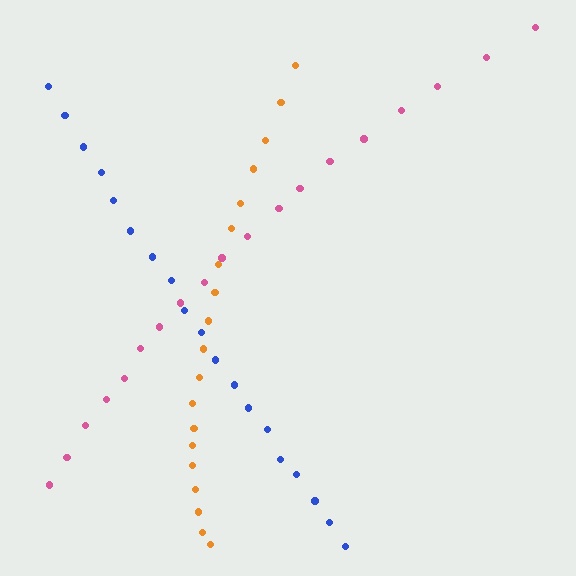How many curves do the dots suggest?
There are 3 distinct paths.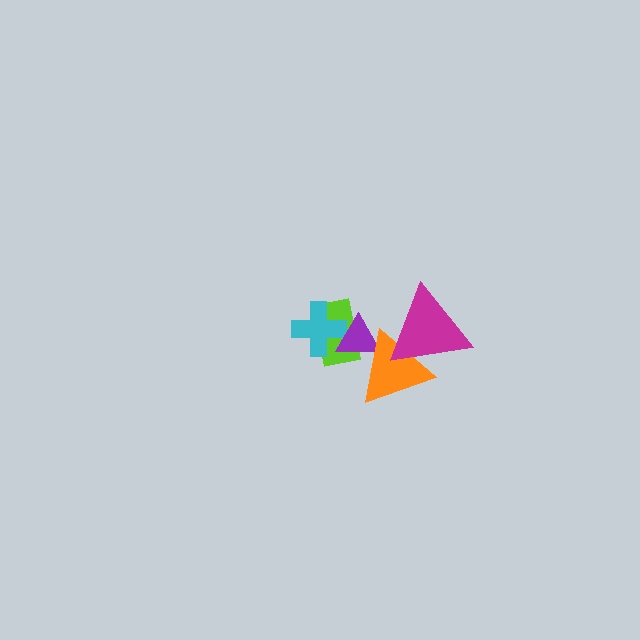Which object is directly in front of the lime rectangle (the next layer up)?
The cyan cross is directly in front of the lime rectangle.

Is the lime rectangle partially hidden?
Yes, it is partially covered by another shape.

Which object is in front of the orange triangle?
The magenta triangle is in front of the orange triangle.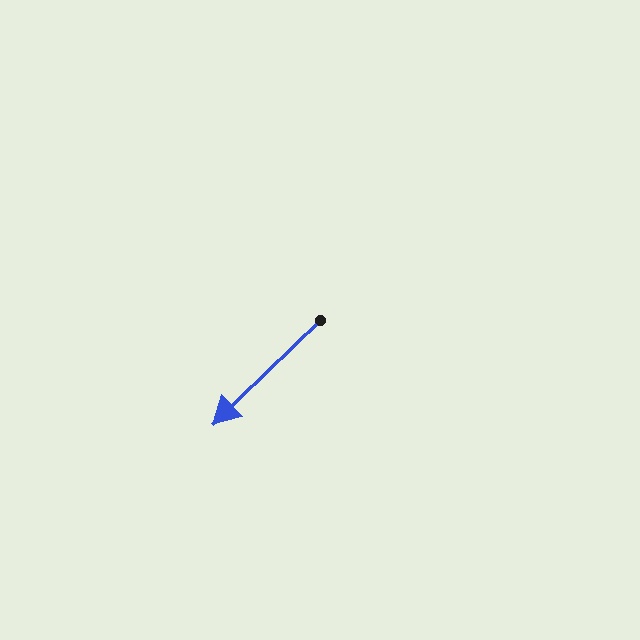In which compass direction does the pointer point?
Southwest.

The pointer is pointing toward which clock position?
Roughly 8 o'clock.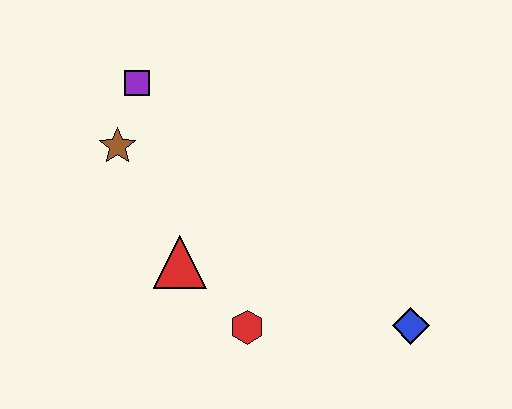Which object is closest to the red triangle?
The red hexagon is closest to the red triangle.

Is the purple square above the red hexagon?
Yes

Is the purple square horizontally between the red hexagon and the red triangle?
No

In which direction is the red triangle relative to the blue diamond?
The red triangle is to the left of the blue diamond.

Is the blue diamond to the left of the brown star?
No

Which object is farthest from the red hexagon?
The purple square is farthest from the red hexagon.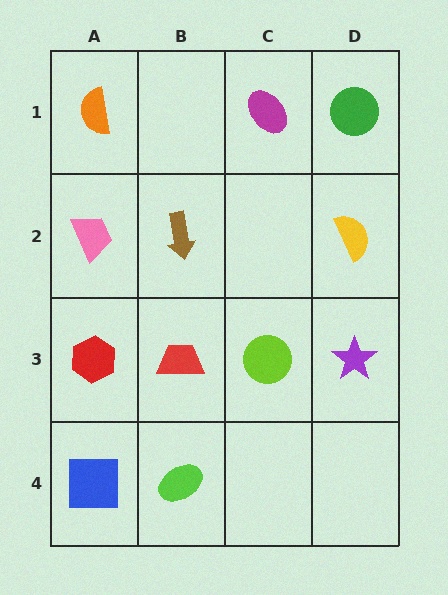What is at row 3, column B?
A red trapezoid.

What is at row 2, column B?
A brown arrow.